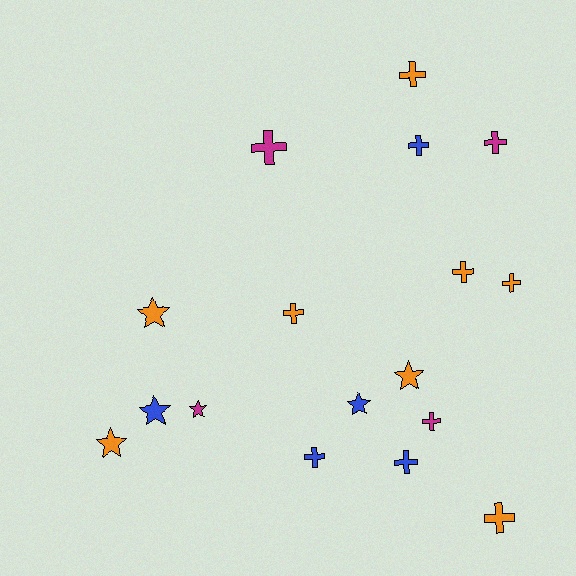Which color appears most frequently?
Orange, with 8 objects.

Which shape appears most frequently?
Cross, with 11 objects.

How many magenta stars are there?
There is 1 magenta star.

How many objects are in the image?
There are 17 objects.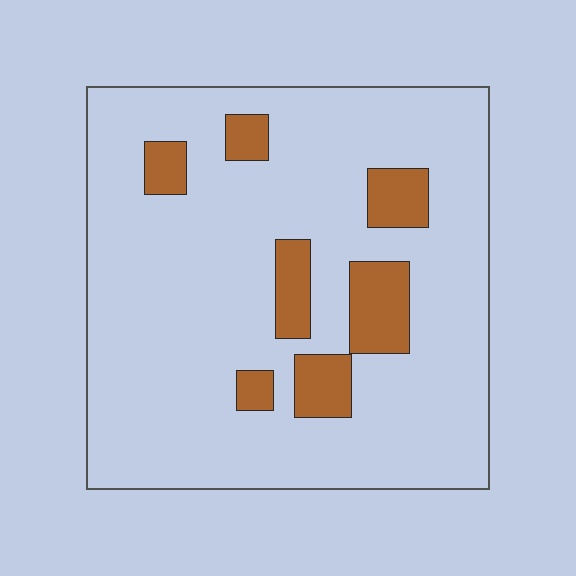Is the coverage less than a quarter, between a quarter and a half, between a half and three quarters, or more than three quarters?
Less than a quarter.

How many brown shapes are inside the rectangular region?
7.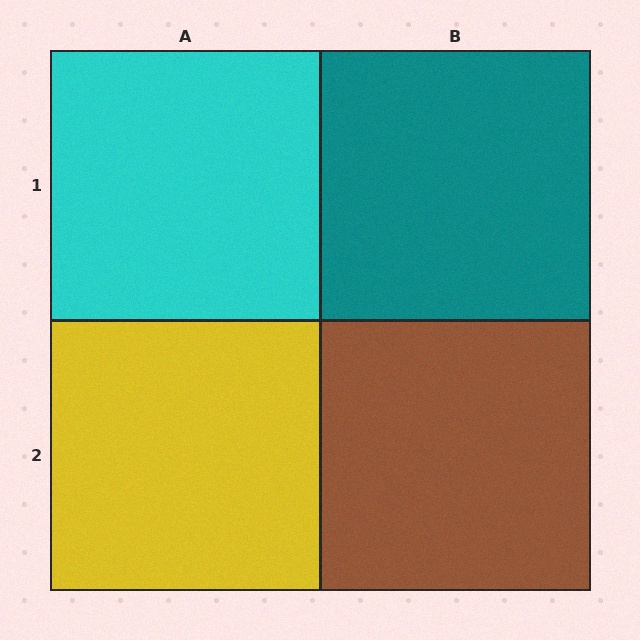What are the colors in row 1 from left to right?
Cyan, teal.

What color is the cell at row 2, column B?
Brown.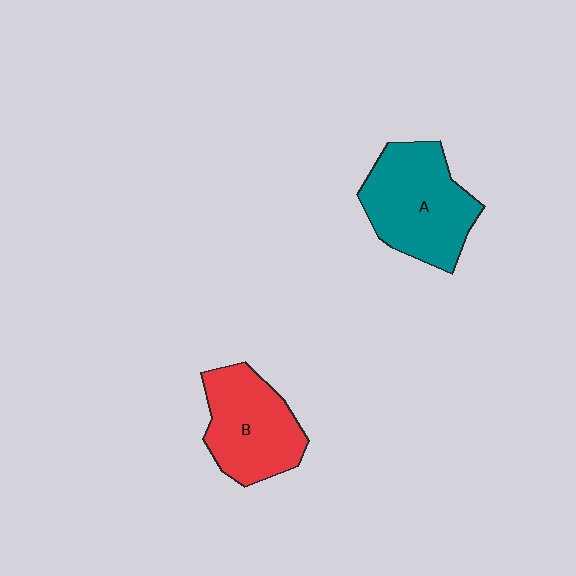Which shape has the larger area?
Shape A (teal).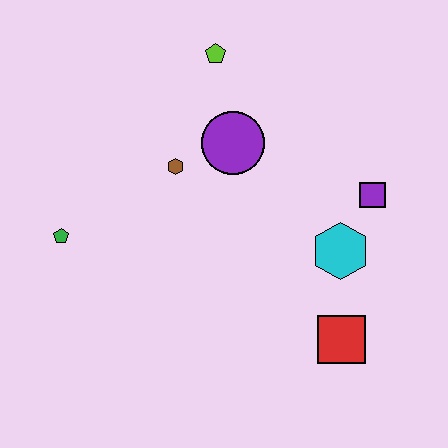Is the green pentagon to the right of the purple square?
No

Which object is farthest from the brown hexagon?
The red square is farthest from the brown hexagon.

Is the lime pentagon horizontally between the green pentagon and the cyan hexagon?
Yes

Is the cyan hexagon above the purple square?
No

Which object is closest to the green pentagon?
The brown hexagon is closest to the green pentagon.